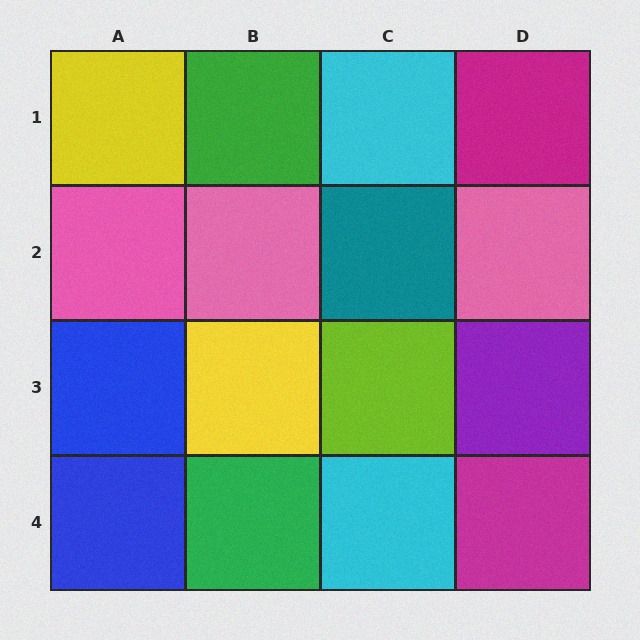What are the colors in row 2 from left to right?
Pink, pink, teal, pink.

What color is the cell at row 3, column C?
Lime.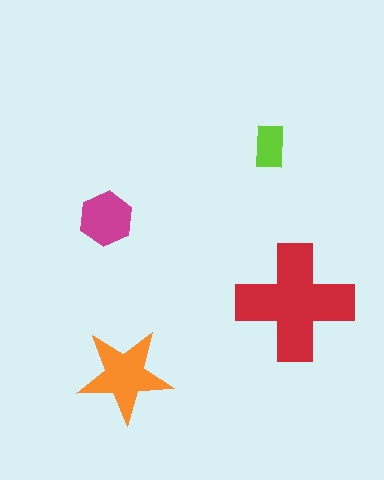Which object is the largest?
The red cross.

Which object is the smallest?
The lime rectangle.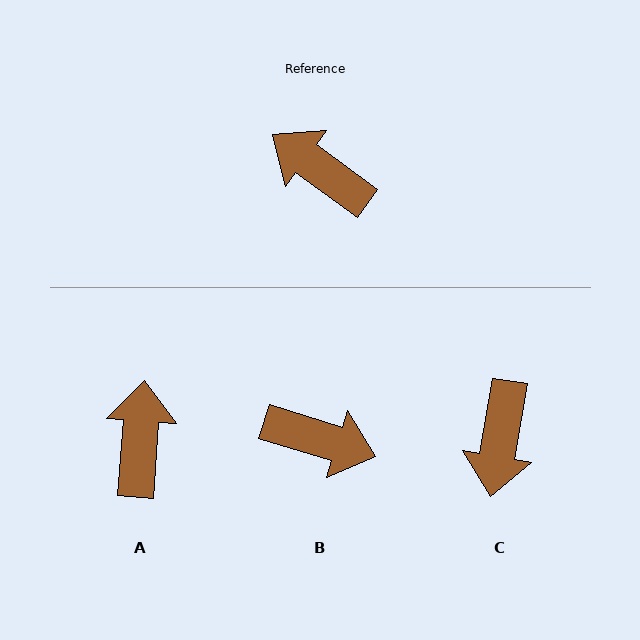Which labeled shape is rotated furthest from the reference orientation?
B, about 161 degrees away.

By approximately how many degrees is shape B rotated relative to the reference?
Approximately 161 degrees clockwise.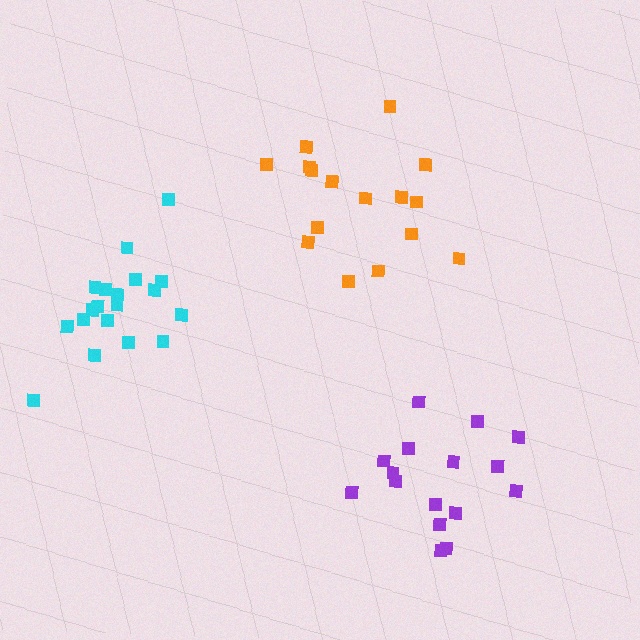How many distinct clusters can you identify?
There are 3 distinct clusters.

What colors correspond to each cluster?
The clusters are colored: purple, cyan, orange.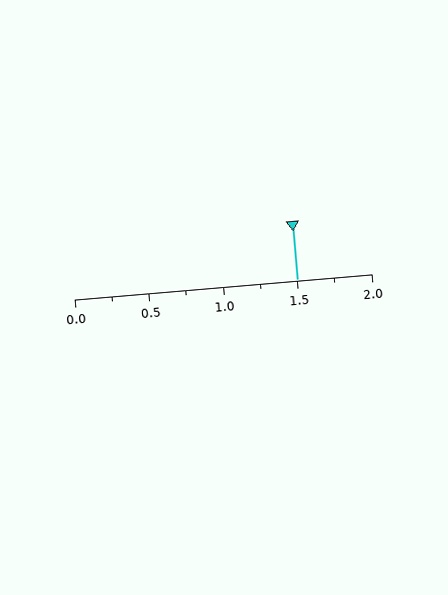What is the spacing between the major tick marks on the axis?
The major ticks are spaced 0.5 apart.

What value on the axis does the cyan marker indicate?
The marker indicates approximately 1.5.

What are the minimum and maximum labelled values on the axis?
The axis runs from 0.0 to 2.0.